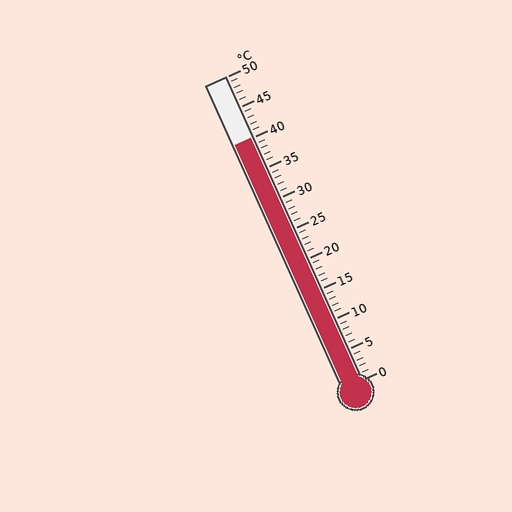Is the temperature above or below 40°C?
The temperature is at 40°C.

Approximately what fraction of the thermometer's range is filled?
The thermometer is filled to approximately 80% of its range.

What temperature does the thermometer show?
The thermometer shows approximately 40°C.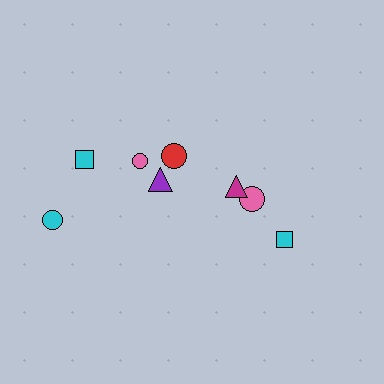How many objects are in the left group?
There are 5 objects.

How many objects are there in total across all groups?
There are 8 objects.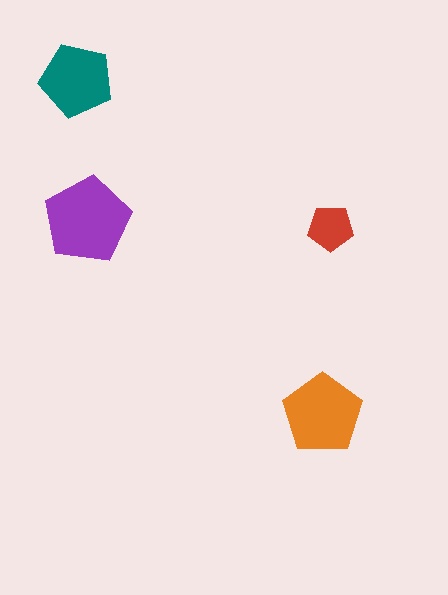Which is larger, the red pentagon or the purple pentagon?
The purple one.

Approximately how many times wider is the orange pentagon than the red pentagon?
About 1.5 times wider.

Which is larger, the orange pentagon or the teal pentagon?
The orange one.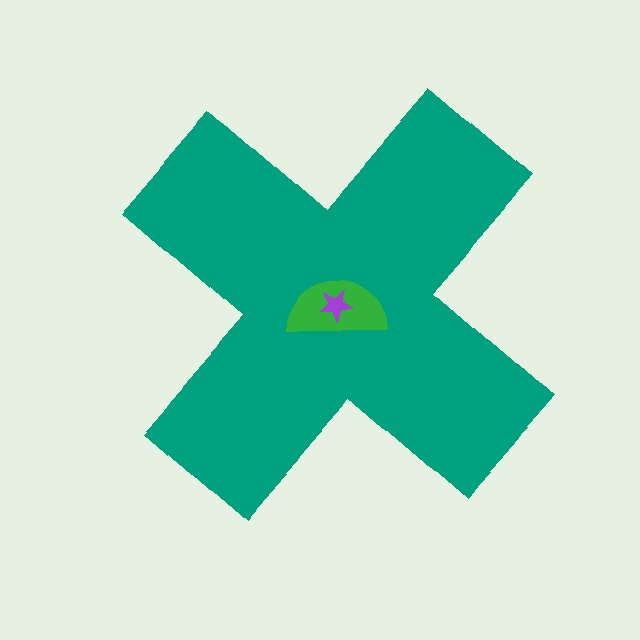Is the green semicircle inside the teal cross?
Yes.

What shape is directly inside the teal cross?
The green semicircle.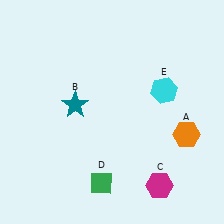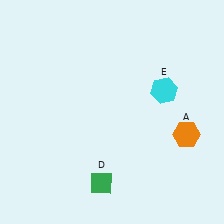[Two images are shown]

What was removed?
The teal star (B), the magenta hexagon (C) were removed in Image 2.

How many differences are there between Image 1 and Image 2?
There are 2 differences between the two images.